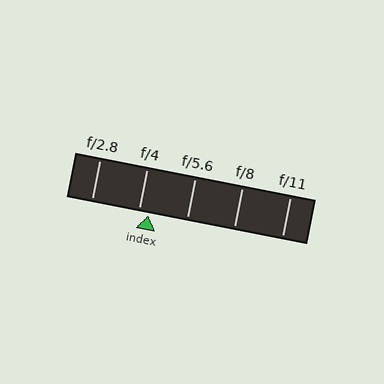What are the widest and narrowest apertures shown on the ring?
The widest aperture shown is f/2.8 and the narrowest is f/11.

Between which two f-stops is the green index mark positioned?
The index mark is between f/4 and f/5.6.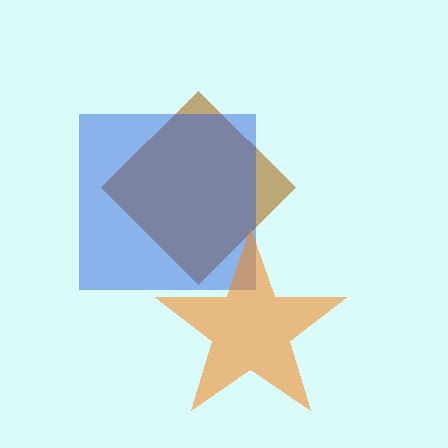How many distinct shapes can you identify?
There are 3 distinct shapes: a brown diamond, a blue square, an orange star.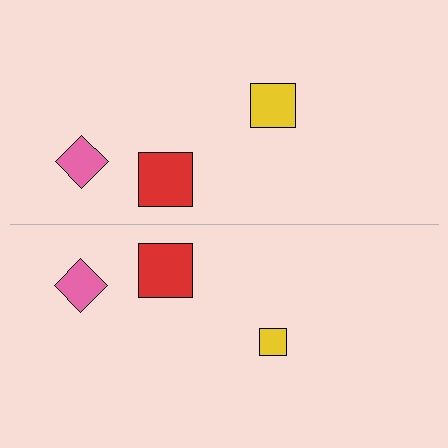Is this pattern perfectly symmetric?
No, the pattern is not perfectly symmetric. The yellow square on the bottom side has a different size than its mirror counterpart.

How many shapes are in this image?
There are 6 shapes in this image.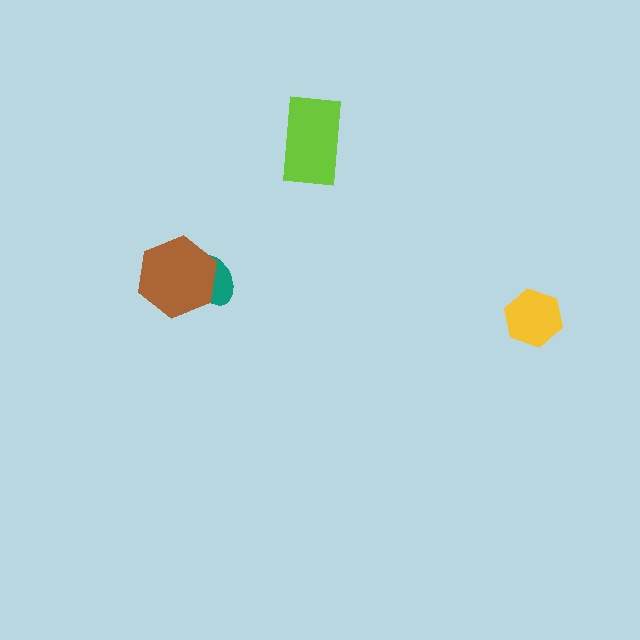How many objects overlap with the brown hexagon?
1 object overlaps with the brown hexagon.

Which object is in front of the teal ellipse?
The brown hexagon is in front of the teal ellipse.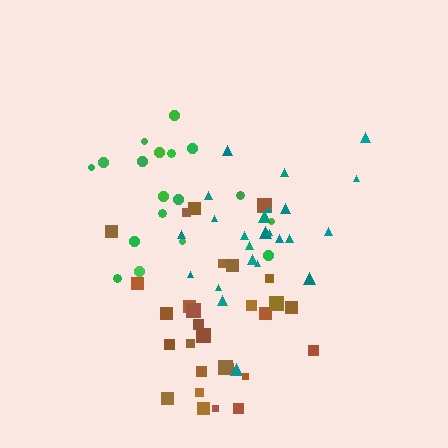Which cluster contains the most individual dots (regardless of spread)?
Brown (29).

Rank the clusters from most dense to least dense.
green, brown, teal.